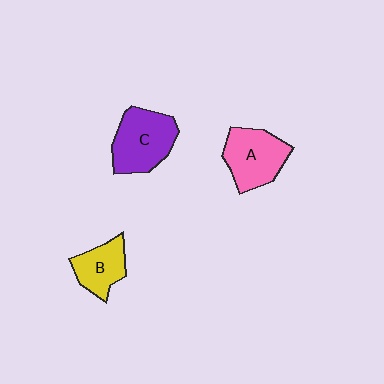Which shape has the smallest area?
Shape B (yellow).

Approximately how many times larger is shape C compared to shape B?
Approximately 1.5 times.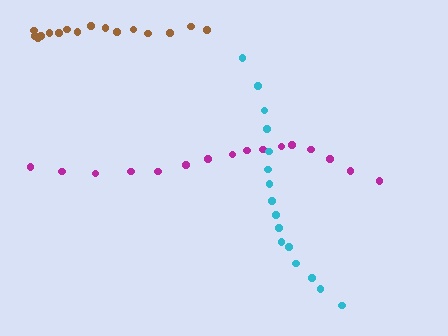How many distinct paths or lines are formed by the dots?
There are 3 distinct paths.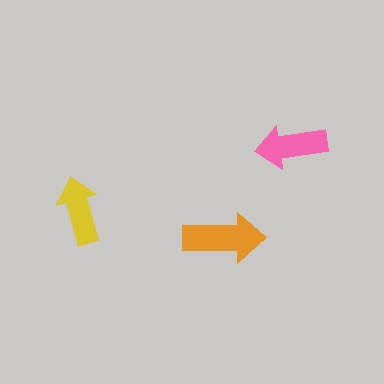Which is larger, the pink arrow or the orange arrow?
The orange one.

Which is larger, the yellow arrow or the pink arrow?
The pink one.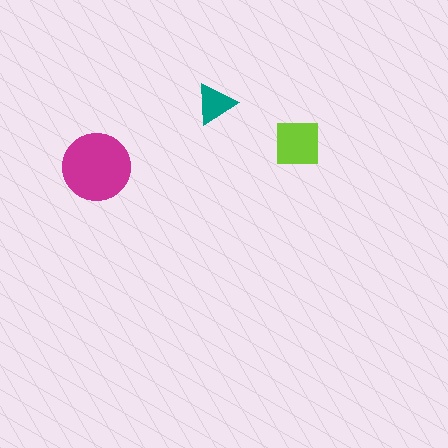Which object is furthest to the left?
The magenta circle is leftmost.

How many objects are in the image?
There are 3 objects in the image.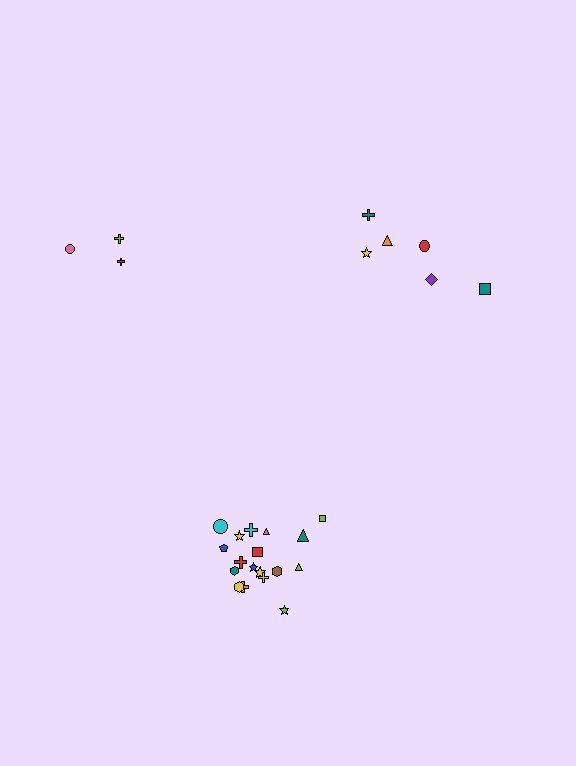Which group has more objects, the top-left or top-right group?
The top-right group.